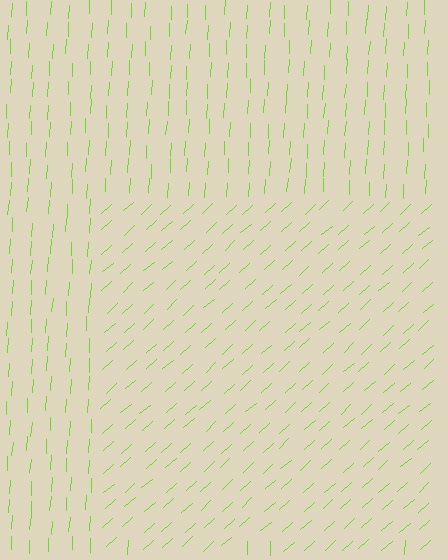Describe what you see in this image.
The image is filled with small lime line segments. A rectangle region in the image has lines oriented differently from the surrounding lines, creating a visible texture boundary.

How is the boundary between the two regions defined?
The boundary is defined purely by a change in line orientation (approximately 45 degrees difference). All lines are the same color and thickness.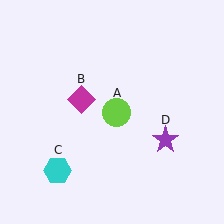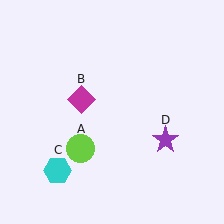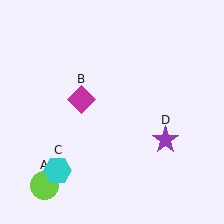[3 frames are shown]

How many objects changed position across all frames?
1 object changed position: lime circle (object A).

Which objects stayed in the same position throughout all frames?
Magenta diamond (object B) and cyan hexagon (object C) and purple star (object D) remained stationary.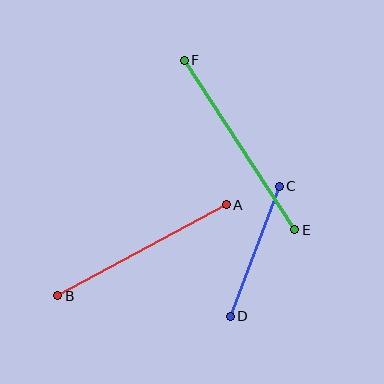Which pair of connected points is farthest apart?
Points E and F are farthest apart.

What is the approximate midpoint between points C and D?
The midpoint is at approximately (255, 251) pixels.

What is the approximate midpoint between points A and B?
The midpoint is at approximately (142, 250) pixels.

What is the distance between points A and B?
The distance is approximately 192 pixels.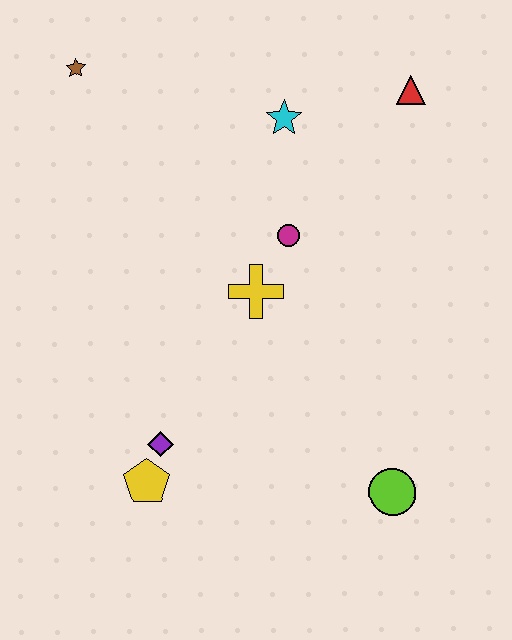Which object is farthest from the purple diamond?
The red triangle is farthest from the purple diamond.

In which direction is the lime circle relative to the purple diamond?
The lime circle is to the right of the purple diamond.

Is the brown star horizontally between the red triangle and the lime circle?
No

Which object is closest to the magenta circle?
The yellow cross is closest to the magenta circle.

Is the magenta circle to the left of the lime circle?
Yes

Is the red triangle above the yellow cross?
Yes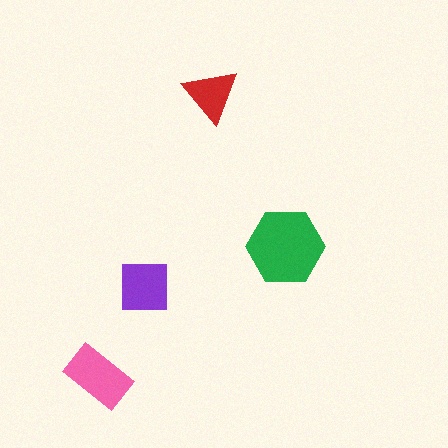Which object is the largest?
The green hexagon.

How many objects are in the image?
There are 4 objects in the image.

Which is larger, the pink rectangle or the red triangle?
The pink rectangle.